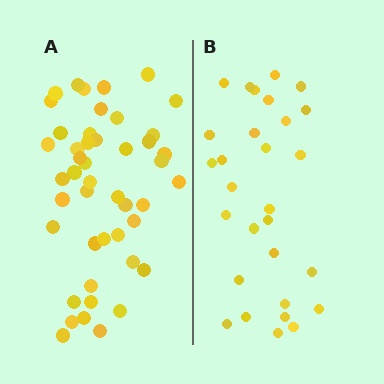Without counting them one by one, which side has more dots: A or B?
Region A (the left region) has more dots.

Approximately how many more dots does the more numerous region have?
Region A has approximately 15 more dots than region B.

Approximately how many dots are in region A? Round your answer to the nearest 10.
About 50 dots. (The exact count is 46, which rounds to 50.)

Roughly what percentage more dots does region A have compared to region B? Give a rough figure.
About 60% more.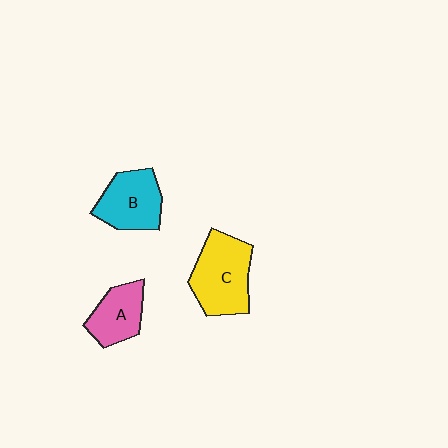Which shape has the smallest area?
Shape A (pink).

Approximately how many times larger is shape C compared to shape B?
Approximately 1.3 times.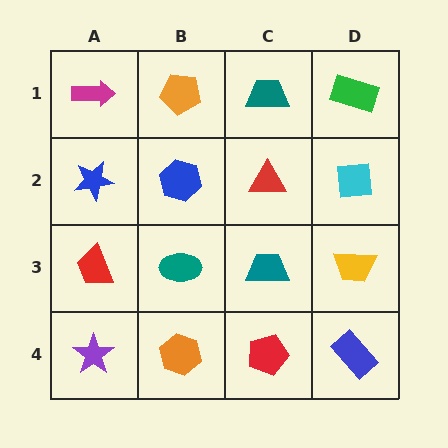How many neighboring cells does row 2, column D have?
3.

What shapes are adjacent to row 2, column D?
A green rectangle (row 1, column D), a yellow trapezoid (row 3, column D), a red triangle (row 2, column C).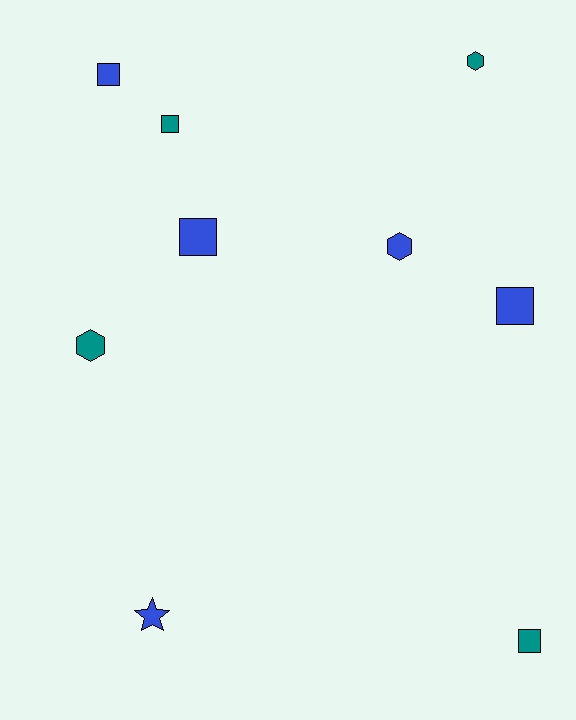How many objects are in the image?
There are 9 objects.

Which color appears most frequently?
Blue, with 5 objects.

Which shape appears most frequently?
Square, with 5 objects.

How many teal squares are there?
There are 2 teal squares.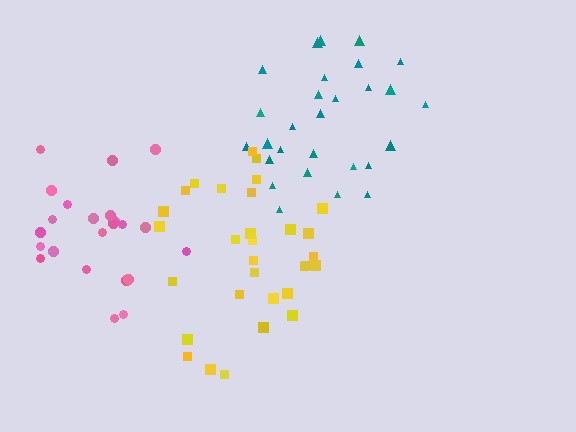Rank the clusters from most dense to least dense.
teal, yellow, pink.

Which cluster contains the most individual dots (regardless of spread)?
Yellow (31).